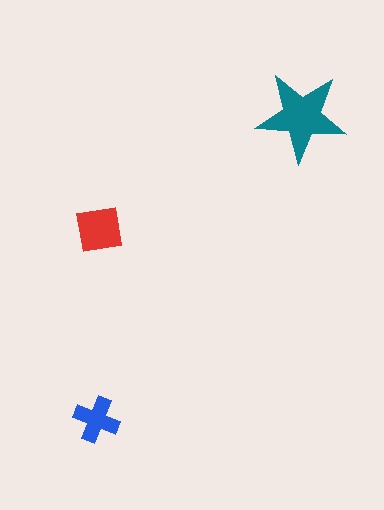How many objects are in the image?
There are 3 objects in the image.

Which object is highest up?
The teal star is topmost.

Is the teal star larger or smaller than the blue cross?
Larger.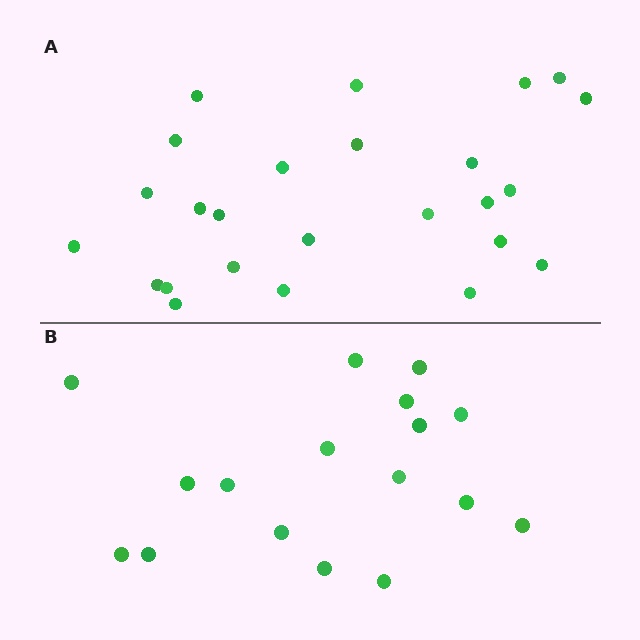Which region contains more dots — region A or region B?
Region A (the top region) has more dots.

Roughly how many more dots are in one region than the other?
Region A has roughly 8 or so more dots than region B.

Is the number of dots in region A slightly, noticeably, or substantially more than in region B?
Region A has substantially more. The ratio is roughly 1.5 to 1.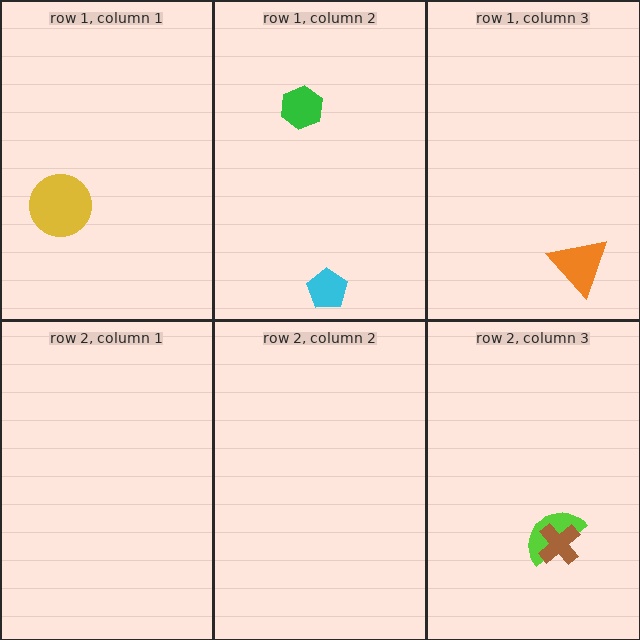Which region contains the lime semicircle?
The row 2, column 3 region.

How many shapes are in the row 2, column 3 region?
2.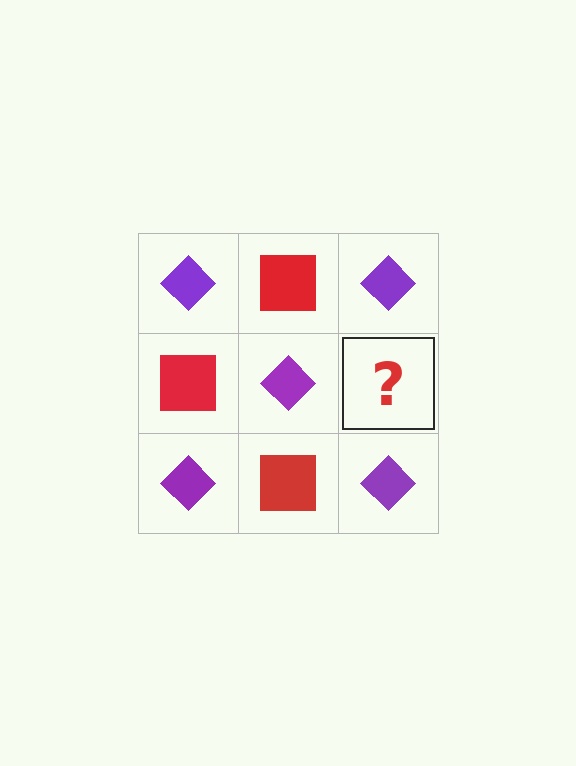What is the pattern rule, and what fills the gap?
The rule is that it alternates purple diamond and red square in a checkerboard pattern. The gap should be filled with a red square.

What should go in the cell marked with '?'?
The missing cell should contain a red square.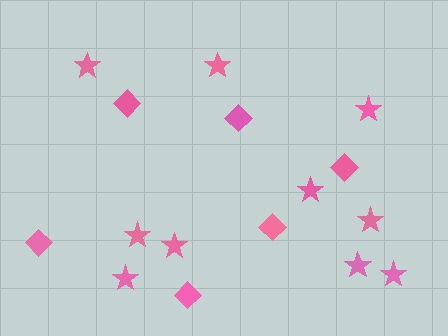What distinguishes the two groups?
There are 2 groups: one group of diamonds (6) and one group of stars (10).